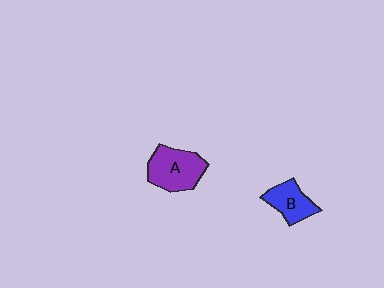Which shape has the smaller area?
Shape B (blue).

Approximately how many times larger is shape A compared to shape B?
Approximately 1.5 times.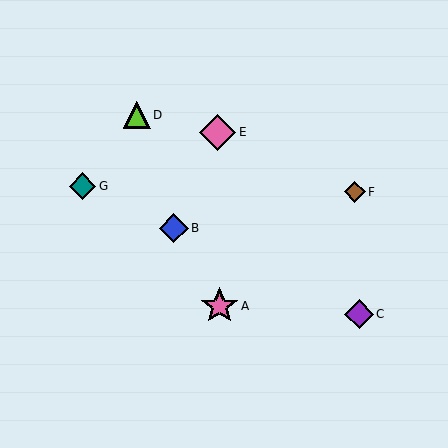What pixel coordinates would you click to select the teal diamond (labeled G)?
Click at (83, 186) to select the teal diamond G.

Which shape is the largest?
The pink star (labeled A) is the largest.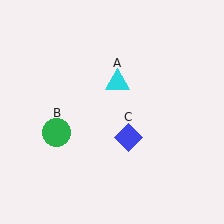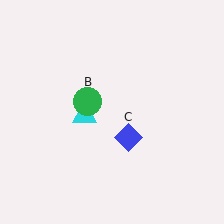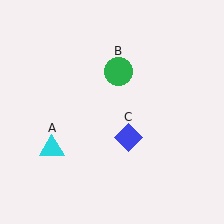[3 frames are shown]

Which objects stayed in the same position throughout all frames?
Blue diamond (object C) remained stationary.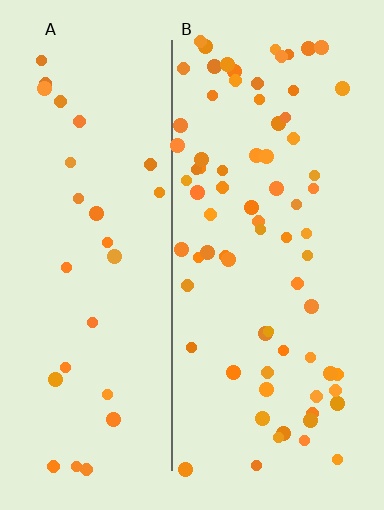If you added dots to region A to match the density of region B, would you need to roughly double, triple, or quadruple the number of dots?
Approximately triple.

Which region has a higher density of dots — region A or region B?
B (the right).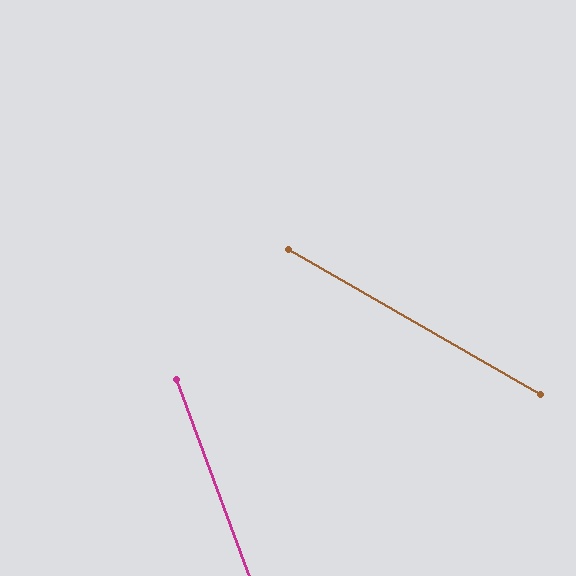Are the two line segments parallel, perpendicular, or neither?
Neither parallel nor perpendicular — they differ by about 40°.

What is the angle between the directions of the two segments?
Approximately 40 degrees.